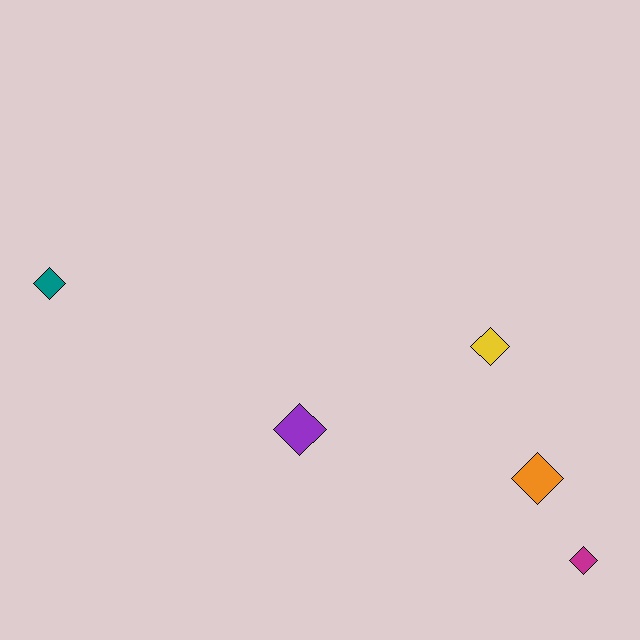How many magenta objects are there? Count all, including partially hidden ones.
There is 1 magenta object.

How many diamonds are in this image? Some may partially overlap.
There are 5 diamonds.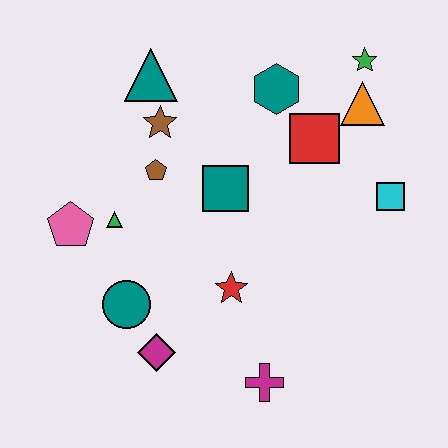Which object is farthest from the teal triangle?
The magenta cross is farthest from the teal triangle.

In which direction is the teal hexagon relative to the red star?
The teal hexagon is above the red star.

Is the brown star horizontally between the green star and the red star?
No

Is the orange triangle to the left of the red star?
No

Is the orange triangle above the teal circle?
Yes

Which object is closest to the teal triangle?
The brown star is closest to the teal triangle.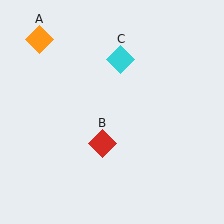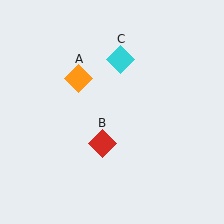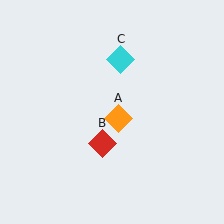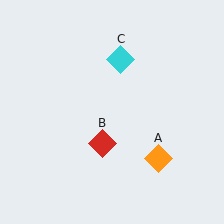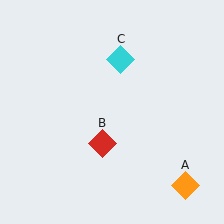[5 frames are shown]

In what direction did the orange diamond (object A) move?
The orange diamond (object A) moved down and to the right.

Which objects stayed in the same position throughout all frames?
Red diamond (object B) and cyan diamond (object C) remained stationary.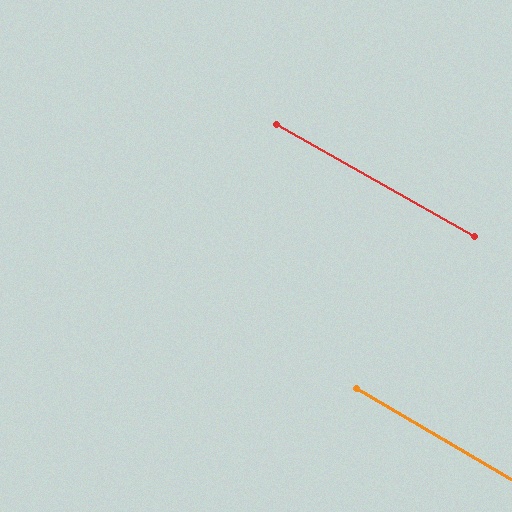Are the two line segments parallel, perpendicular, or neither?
Parallel — their directions differ by only 0.7°.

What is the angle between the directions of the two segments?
Approximately 1 degree.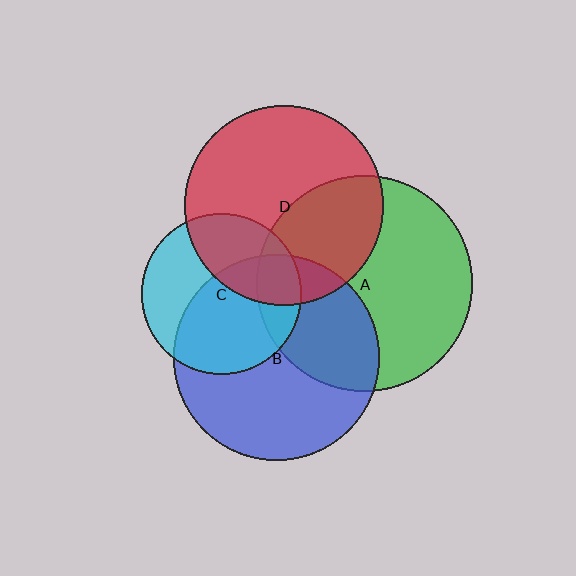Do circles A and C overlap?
Yes.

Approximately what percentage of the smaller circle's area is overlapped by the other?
Approximately 20%.